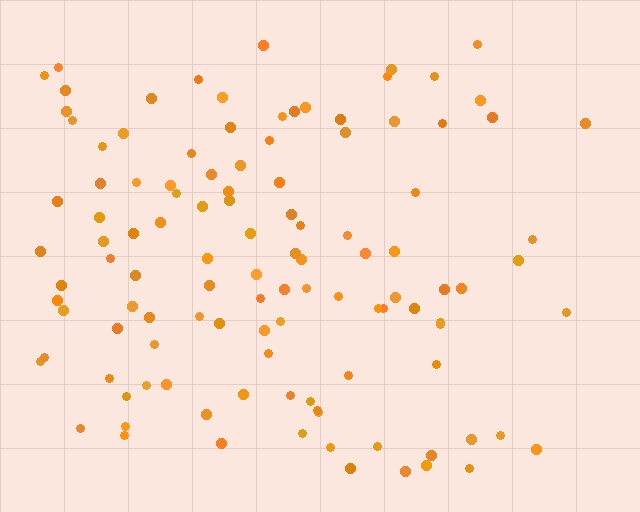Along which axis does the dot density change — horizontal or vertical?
Horizontal.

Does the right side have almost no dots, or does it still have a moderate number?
Still a moderate number, just noticeably fewer than the left.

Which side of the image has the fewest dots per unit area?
The right.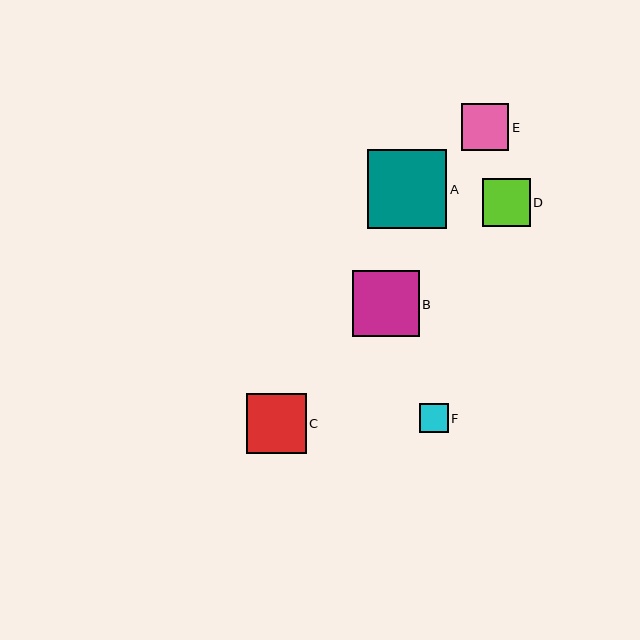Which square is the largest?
Square A is the largest with a size of approximately 79 pixels.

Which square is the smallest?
Square F is the smallest with a size of approximately 29 pixels.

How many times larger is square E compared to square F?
Square E is approximately 1.6 times the size of square F.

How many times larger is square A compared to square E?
Square A is approximately 1.7 times the size of square E.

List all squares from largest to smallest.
From largest to smallest: A, B, C, D, E, F.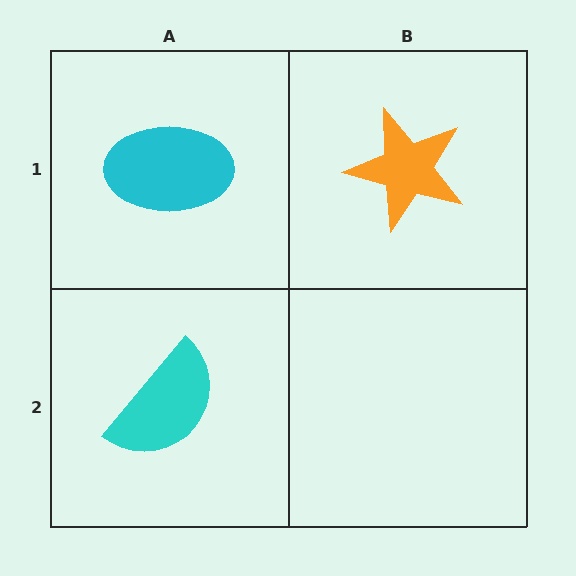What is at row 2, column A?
A cyan semicircle.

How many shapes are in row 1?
2 shapes.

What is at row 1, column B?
An orange star.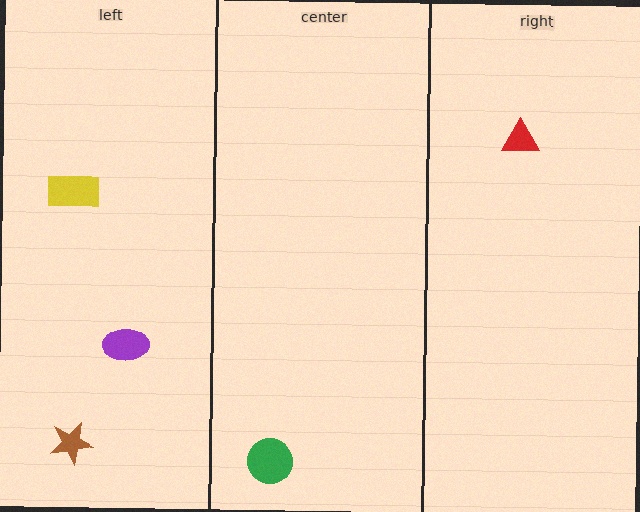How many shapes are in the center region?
1.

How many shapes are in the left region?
3.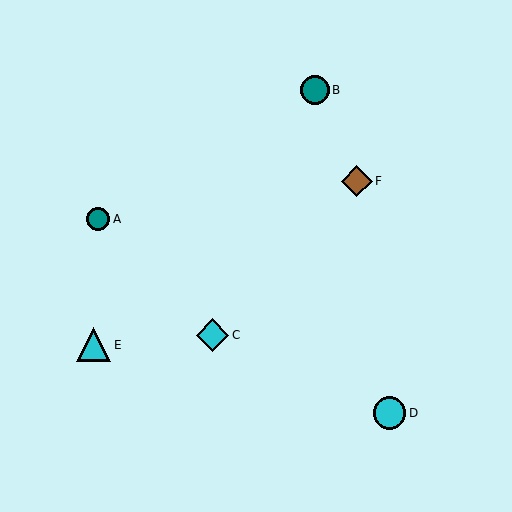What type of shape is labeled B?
Shape B is a teal circle.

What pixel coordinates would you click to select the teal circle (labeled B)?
Click at (315, 90) to select the teal circle B.